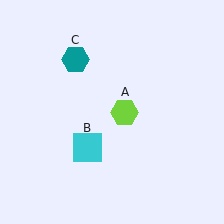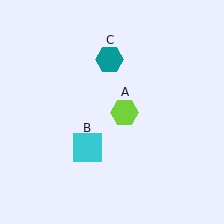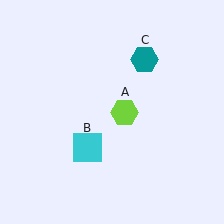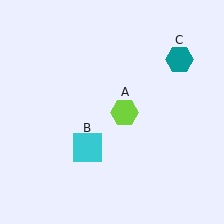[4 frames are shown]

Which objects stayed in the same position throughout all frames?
Lime hexagon (object A) and cyan square (object B) remained stationary.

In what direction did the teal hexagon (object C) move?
The teal hexagon (object C) moved right.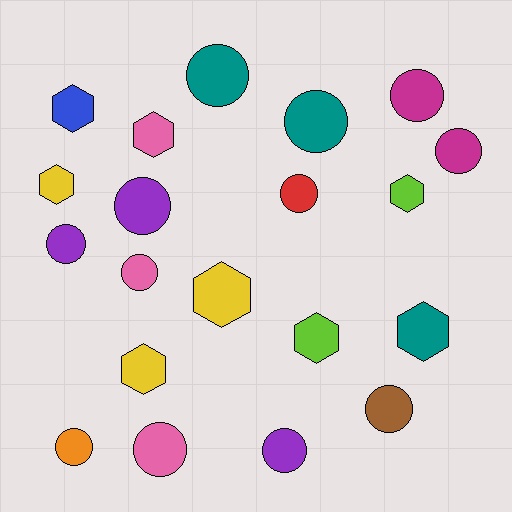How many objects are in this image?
There are 20 objects.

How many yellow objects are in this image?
There are 3 yellow objects.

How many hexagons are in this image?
There are 8 hexagons.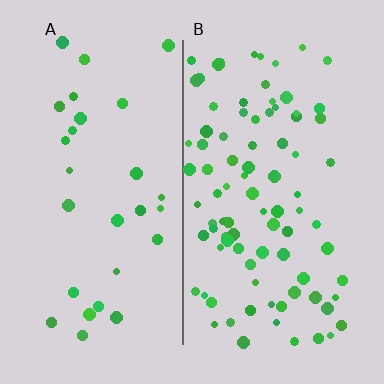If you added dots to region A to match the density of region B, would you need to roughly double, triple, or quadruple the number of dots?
Approximately triple.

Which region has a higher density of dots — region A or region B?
B (the right).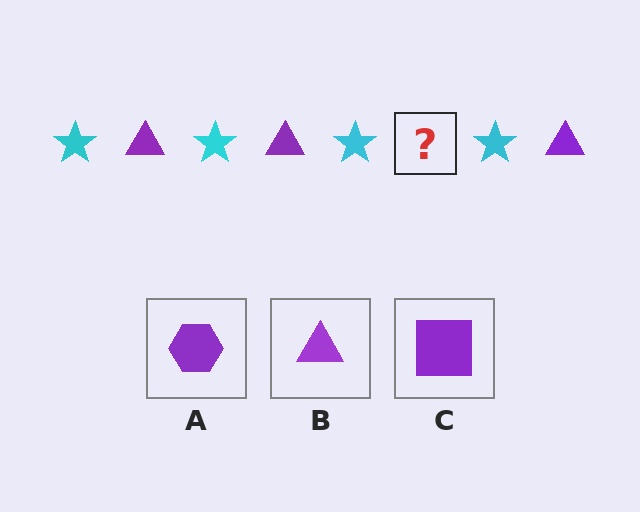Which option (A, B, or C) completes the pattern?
B.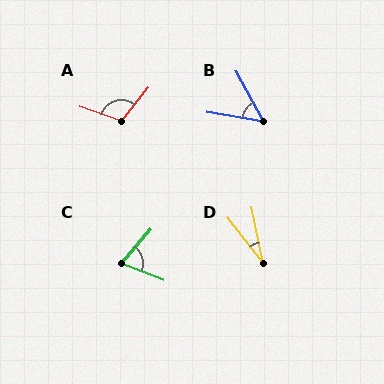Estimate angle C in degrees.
Approximately 71 degrees.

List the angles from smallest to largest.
D (27°), B (52°), C (71°), A (110°).